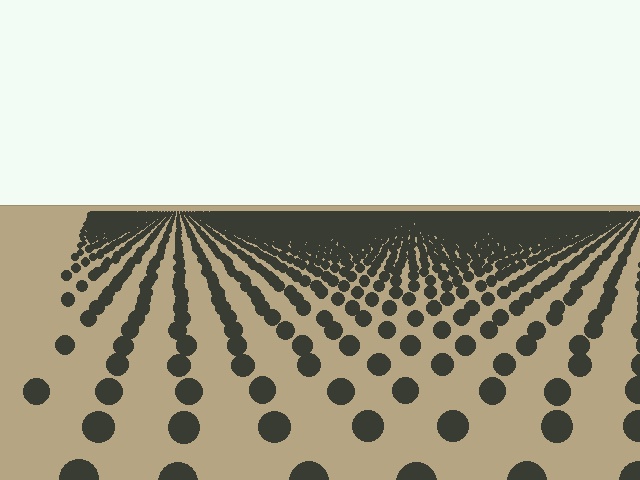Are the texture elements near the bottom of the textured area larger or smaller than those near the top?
Larger. Near the bottom, elements are closer to the viewer and appear at a bigger on-screen size.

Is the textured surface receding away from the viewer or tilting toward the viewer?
The surface is receding away from the viewer. Texture elements get smaller and denser toward the top.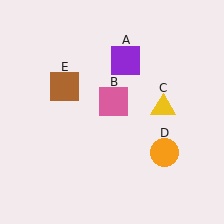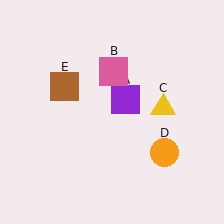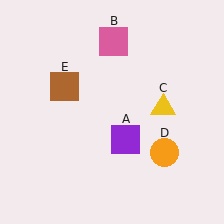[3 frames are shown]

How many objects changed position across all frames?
2 objects changed position: purple square (object A), pink square (object B).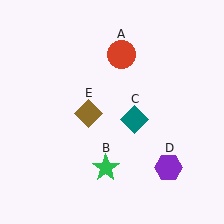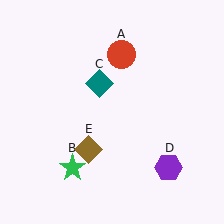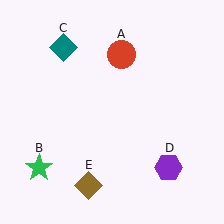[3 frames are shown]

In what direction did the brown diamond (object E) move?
The brown diamond (object E) moved down.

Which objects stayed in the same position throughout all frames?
Red circle (object A) and purple hexagon (object D) remained stationary.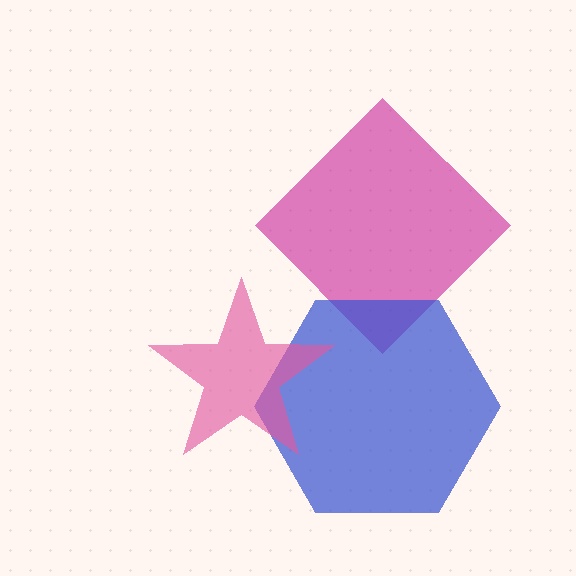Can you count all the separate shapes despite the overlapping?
Yes, there are 3 separate shapes.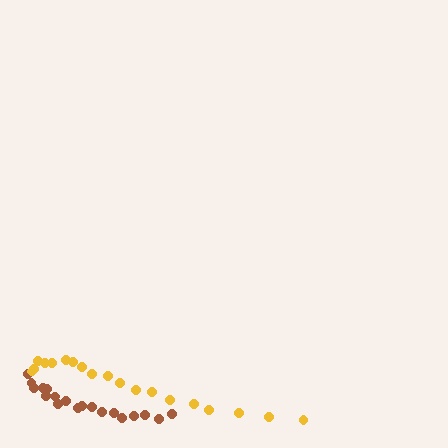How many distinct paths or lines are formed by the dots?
There are 2 distinct paths.